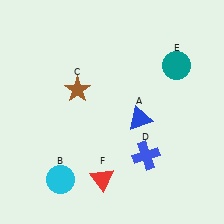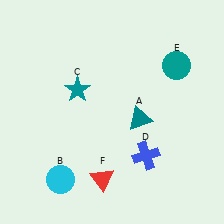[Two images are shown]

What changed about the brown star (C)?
In Image 1, C is brown. In Image 2, it changed to teal.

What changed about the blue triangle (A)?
In Image 1, A is blue. In Image 2, it changed to teal.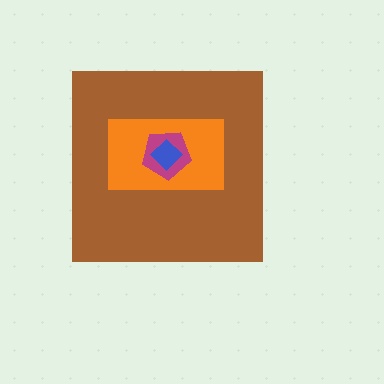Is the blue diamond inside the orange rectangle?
Yes.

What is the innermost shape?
The blue diamond.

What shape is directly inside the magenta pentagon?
The blue diamond.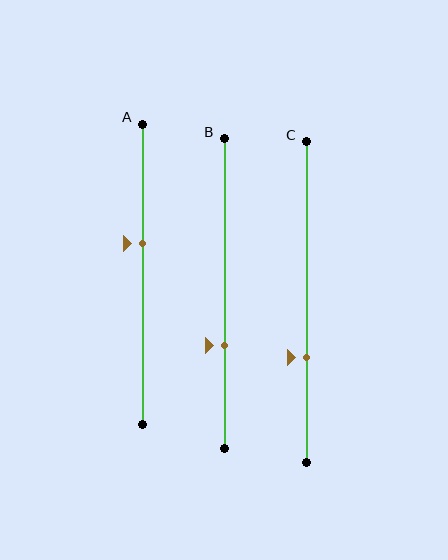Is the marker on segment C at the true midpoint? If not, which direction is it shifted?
No, the marker on segment C is shifted downward by about 17% of the segment length.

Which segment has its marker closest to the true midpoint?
Segment A has its marker closest to the true midpoint.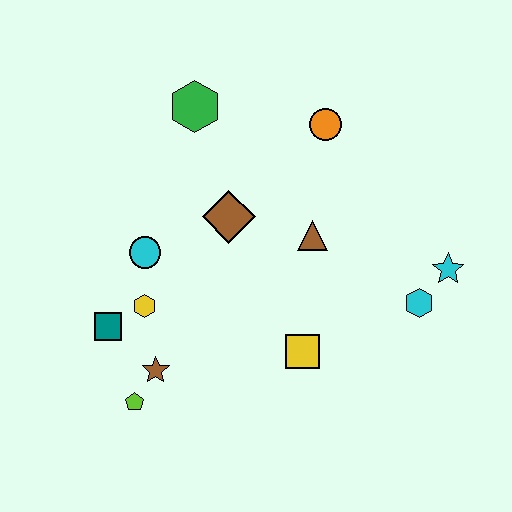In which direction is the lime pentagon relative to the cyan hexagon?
The lime pentagon is to the left of the cyan hexagon.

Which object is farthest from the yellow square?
The green hexagon is farthest from the yellow square.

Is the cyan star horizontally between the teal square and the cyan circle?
No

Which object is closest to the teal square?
The yellow hexagon is closest to the teal square.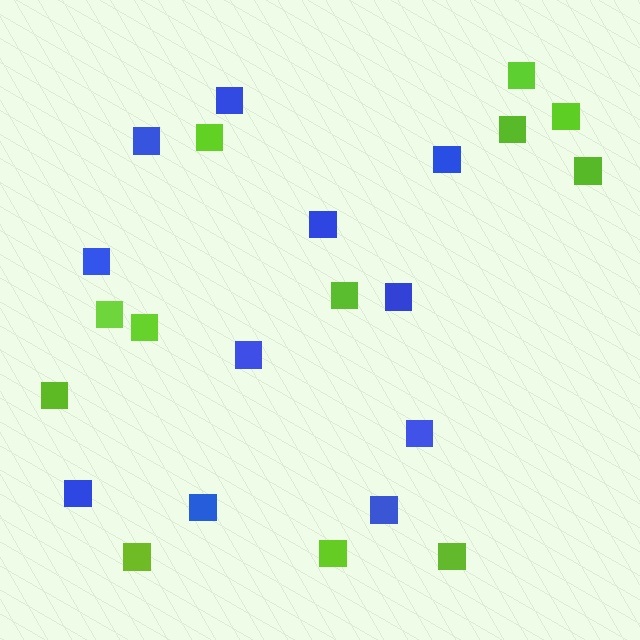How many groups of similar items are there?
There are 2 groups: one group of lime squares (12) and one group of blue squares (11).